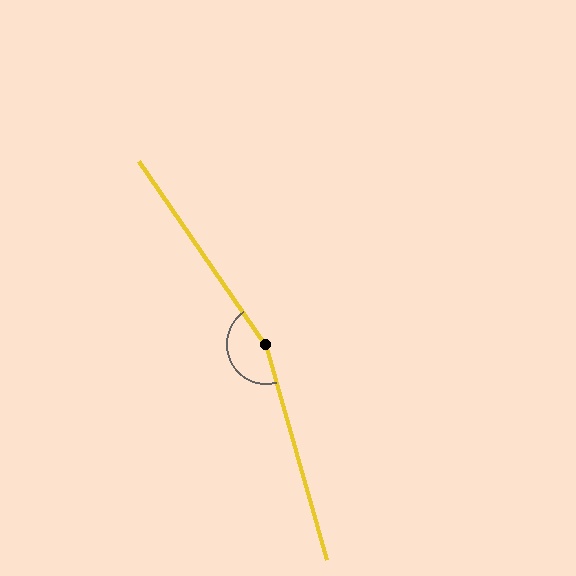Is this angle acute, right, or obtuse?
It is obtuse.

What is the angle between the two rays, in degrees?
Approximately 161 degrees.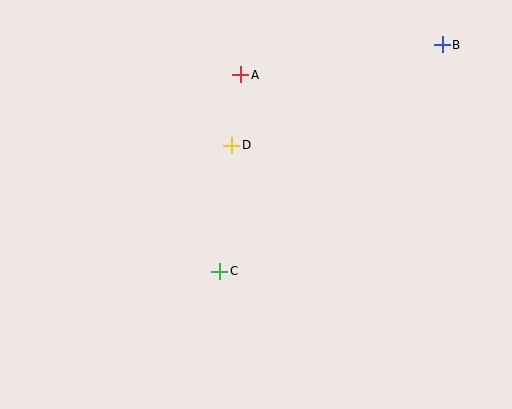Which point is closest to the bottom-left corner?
Point C is closest to the bottom-left corner.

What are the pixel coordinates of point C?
Point C is at (220, 271).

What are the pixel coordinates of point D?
Point D is at (232, 145).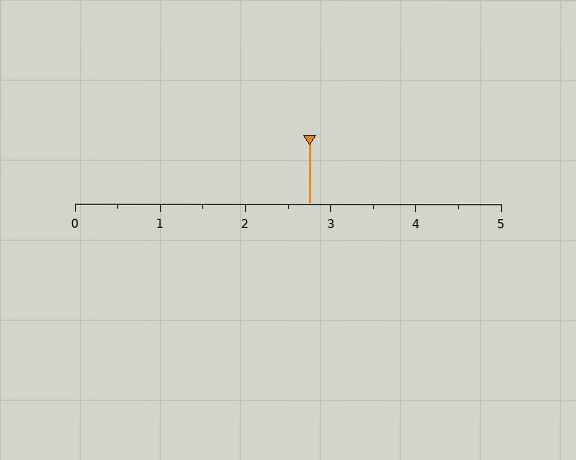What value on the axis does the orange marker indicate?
The marker indicates approximately 2.8.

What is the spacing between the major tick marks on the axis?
The major ticks are spaced 1 apart.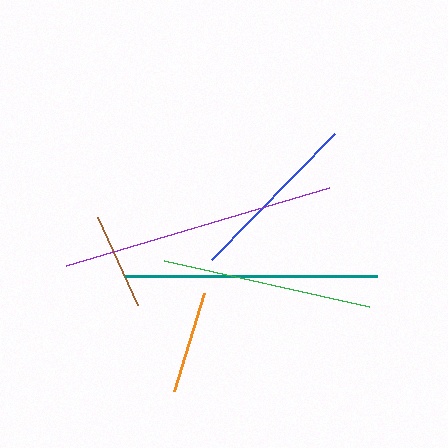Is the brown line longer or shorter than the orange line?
The orange line is longer than the brown line.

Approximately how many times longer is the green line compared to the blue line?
The green line is approximately 1.2 times the length of the blue line.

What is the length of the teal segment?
The teal segment is approximately 252 pixels long.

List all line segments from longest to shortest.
From longest to shortest: purple, teal, green, blue, orange, brown.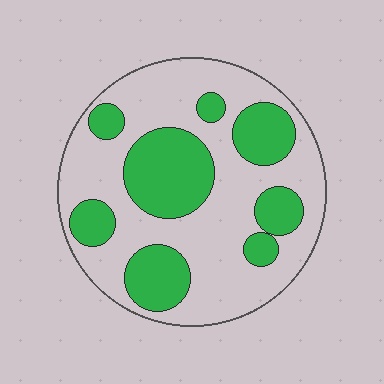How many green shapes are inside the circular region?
8.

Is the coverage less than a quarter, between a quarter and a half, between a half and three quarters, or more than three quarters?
Between a quarter and a half.